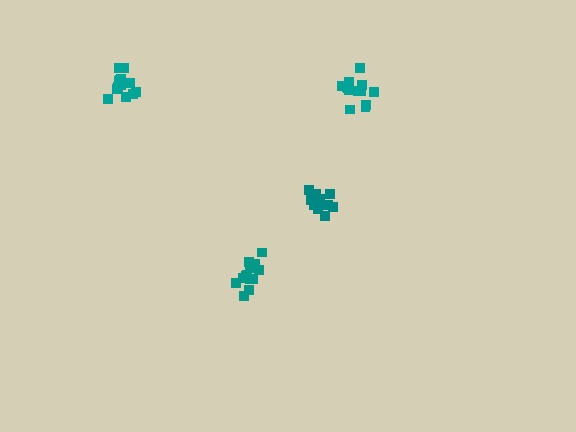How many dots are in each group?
Group 1: 14 dots, Group 2: 16 dots, Group 3: 14 dots, Group 4: 11 dots (55 total).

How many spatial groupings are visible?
There are 4 spatial groupings.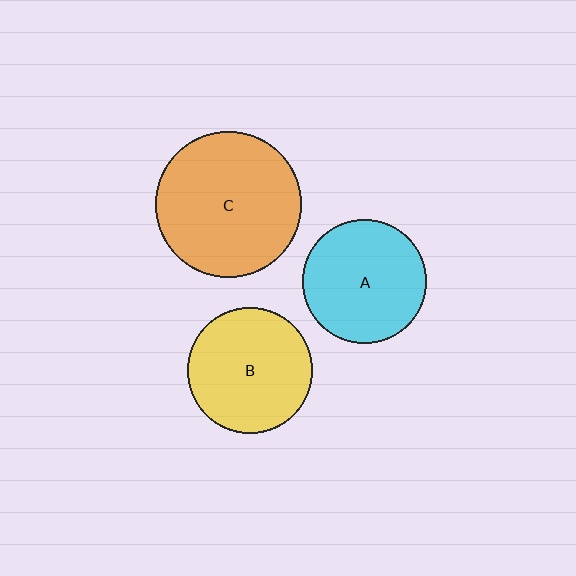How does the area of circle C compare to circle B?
Approximately 1.4 times.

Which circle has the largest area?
Circle C (orange).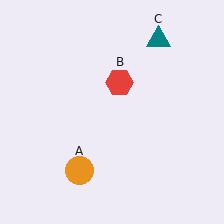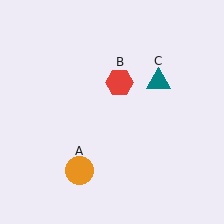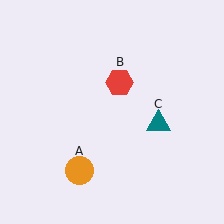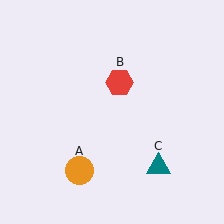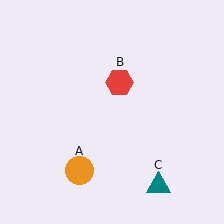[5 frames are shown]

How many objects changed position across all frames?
1 object changed position: teal triangle (object C).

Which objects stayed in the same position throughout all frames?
Orange circle (object A) and red hexagon (object B) remained stationary.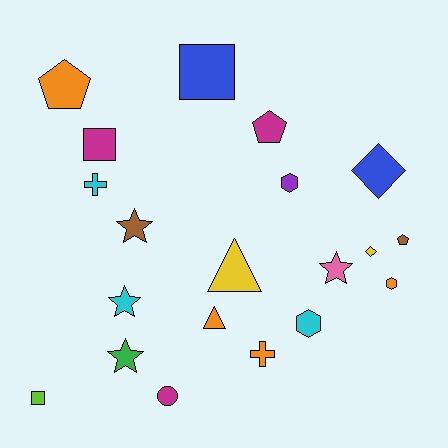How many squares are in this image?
There are 3 squares.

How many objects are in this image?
There are 20 objects.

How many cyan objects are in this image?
There are 3 cyan objects.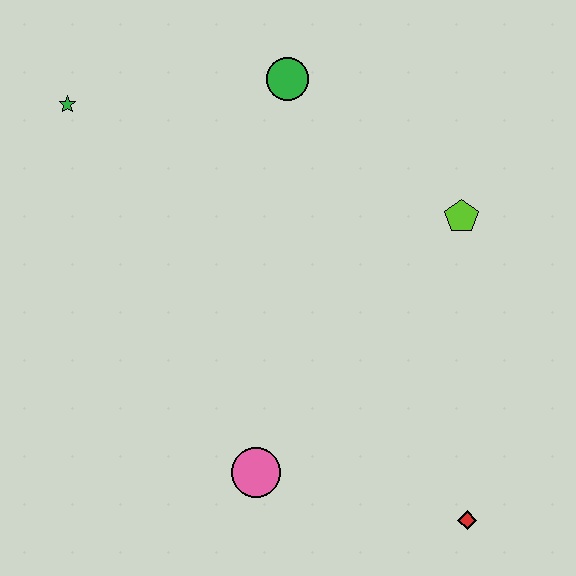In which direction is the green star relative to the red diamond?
The green star is above the red diamond.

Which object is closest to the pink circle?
The red diamond is closest to the pink circle.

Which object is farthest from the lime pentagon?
The green star is farthest from the lime pentagon.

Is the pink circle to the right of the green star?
Yes